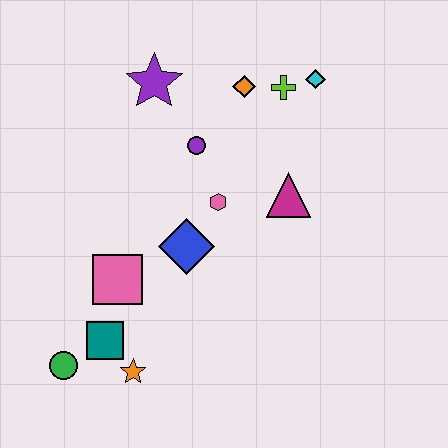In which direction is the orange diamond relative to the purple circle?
The orange diamond is above the purple circle.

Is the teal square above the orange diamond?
No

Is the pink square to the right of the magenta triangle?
No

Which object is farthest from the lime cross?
The green circle is farthest from the lime cross.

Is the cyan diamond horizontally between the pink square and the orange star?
No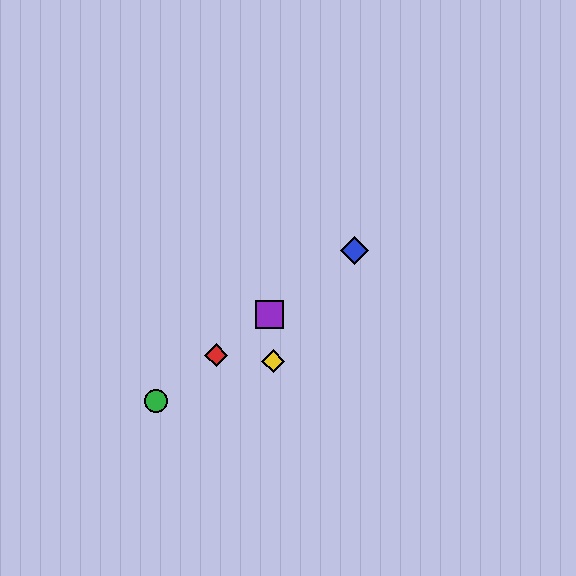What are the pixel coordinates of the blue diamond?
The blue diamond is at (354, 250).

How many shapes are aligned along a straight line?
4 shapes (the red diamond, the blue diamond, the green circle, the purple square) are aligned along a straight line.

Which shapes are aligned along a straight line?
The red diamond, the blue diamond, the green circle, the purple square are aligned along a straight line.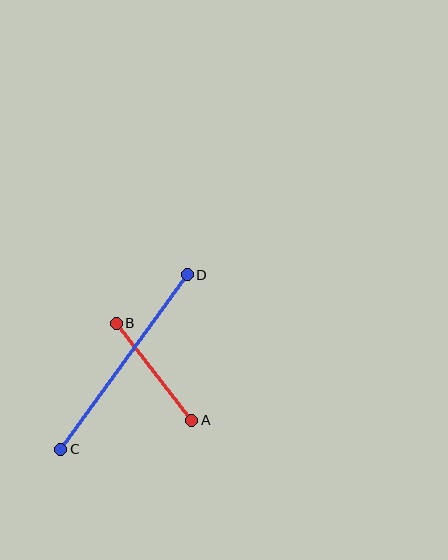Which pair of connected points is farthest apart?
Points C and D are farthest apart.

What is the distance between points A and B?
The distance is approximately 123 pixels.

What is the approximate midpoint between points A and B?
The midpoint is at approximately (154, 372) pixels.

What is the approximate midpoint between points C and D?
The midpoint is at approximately (124, 362) pixels.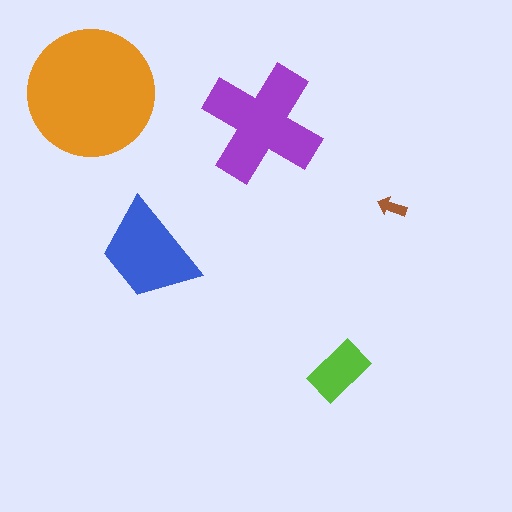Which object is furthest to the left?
The orange circle is leftmost.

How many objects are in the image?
There are 5 objects in the image.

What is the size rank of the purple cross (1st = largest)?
2nd.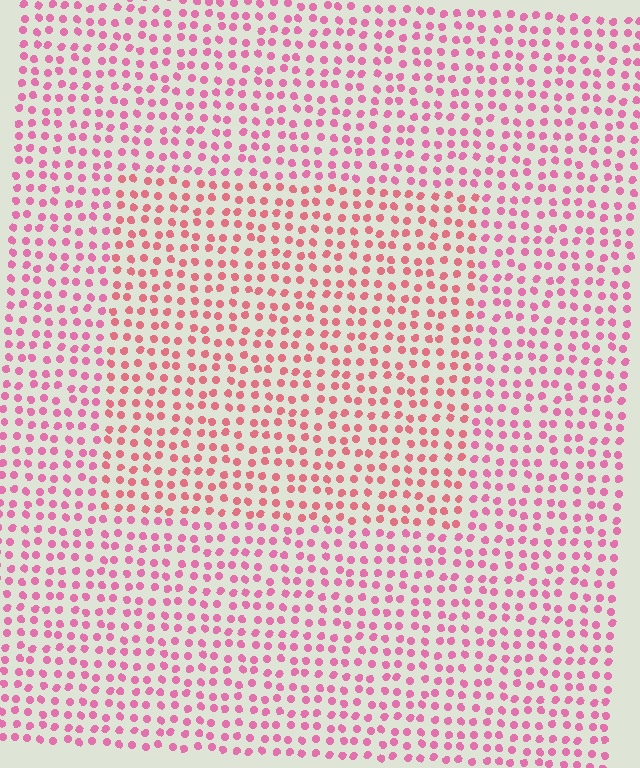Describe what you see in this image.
The image is filled with small pink elements in a uniform arrangement. A rectangle-shaped region is visible where the elements are tinted to a slightly different hue, forming a subtle color boundary.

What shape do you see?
I see a rectangle.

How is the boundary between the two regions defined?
The boundary is defined purely by a slight shift in hue (about 23 degrees). Spacing, size, and orientation are identical on both sides.